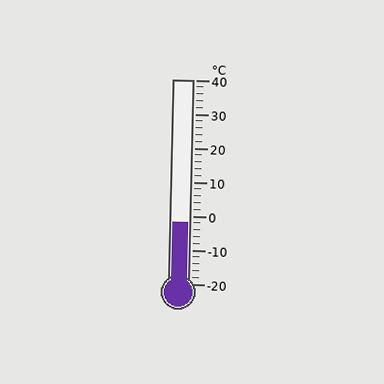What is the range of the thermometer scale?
The thermometer scale ranges from -20°C to 40°C.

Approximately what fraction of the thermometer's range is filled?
The thermometer is filled to approximately 30% of its range.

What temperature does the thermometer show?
The thermometer shows approximately -2°C.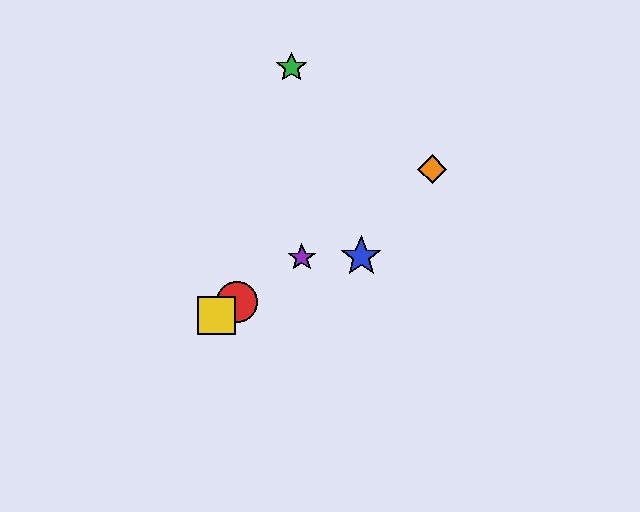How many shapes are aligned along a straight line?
4 shapes (the red circle, the yellow square, the purple star, the orange diamond) are aligned along a straight line.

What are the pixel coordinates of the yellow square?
The yellow square is at (217, 316).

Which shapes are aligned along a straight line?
The red circle, the yellow square, the purple star, the orange diamond are aligned along a straight line.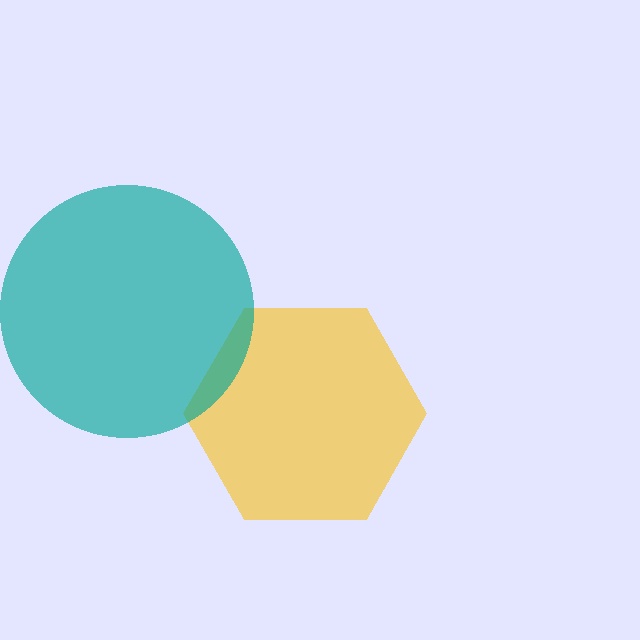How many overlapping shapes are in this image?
There are 2 overlapping shapes in the image.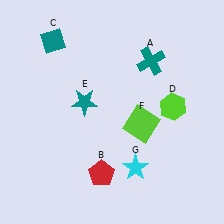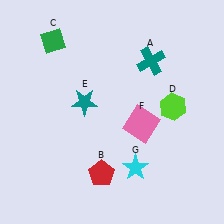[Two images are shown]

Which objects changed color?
C changed from teal to green. F changed from lime to pink.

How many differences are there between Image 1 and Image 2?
There are 2 differences between the two images.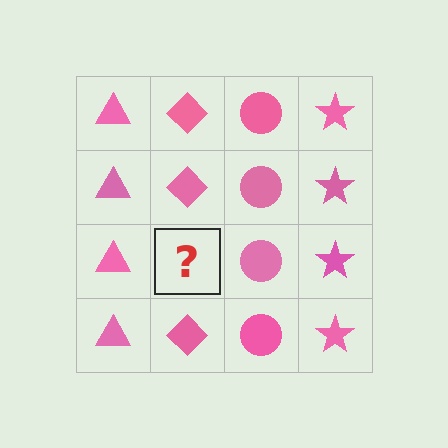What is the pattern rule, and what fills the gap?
The rule is that each column has a consistent shape. The gap should be filled with a pink diamond.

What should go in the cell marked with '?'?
The missing cell should contain a pink diamond.